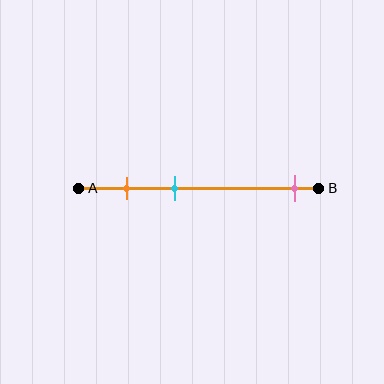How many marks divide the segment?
There are 3 marks dividing the segment.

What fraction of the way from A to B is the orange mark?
The orange mark is approximately 20% (0.2) of the way from A to B.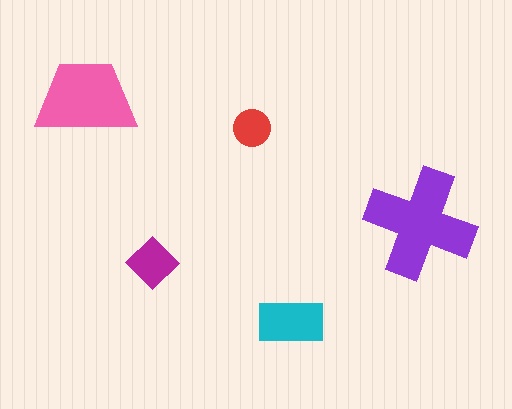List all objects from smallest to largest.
The red circle, the magenta diamond, the cyan rectangle, the pink trapezoid, the purple cross.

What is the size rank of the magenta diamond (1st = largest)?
4th.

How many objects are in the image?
There are 5 objects in the image.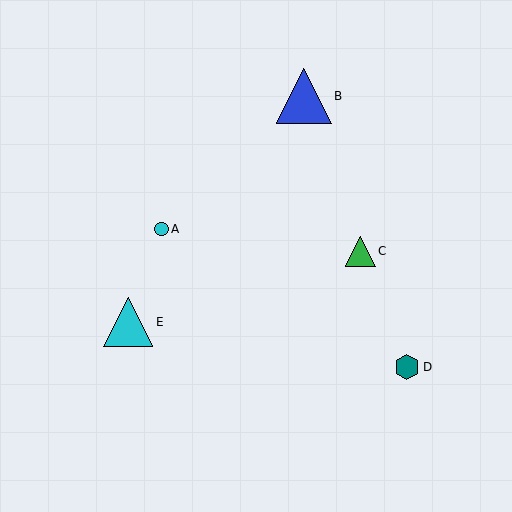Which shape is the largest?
The blue triangle (labeled B) is the largest.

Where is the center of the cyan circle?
The center of the cyan circle is at (162, 229).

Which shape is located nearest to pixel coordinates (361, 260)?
The green triangle (labeled C) at (360, 251) is nearest to that location.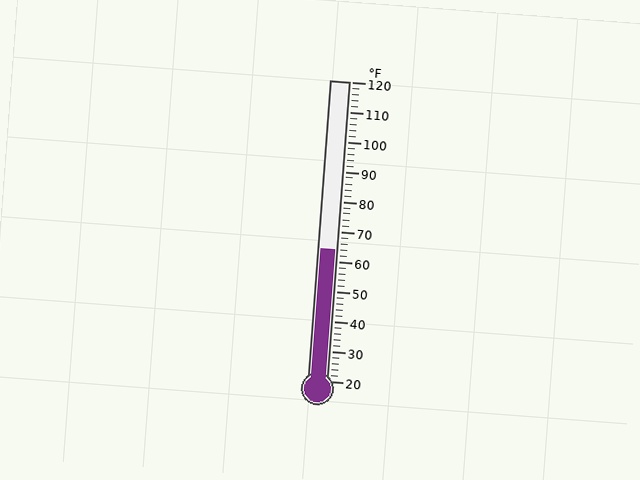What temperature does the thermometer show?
The thermometer shows approximately 64°F.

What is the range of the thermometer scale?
The thermometer scale ranges from 20°F to 120°F.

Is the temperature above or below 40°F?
The temperature is above 40°F.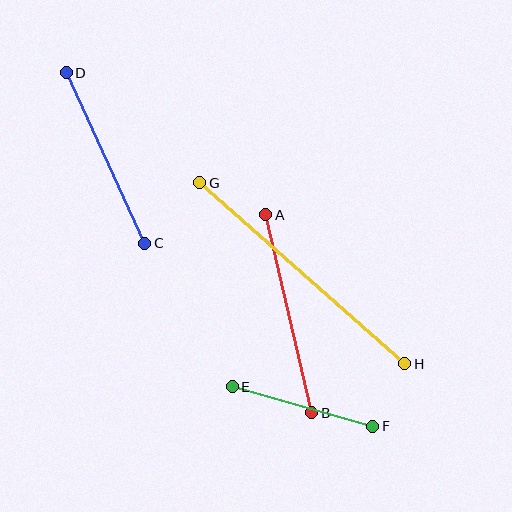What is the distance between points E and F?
The distance is approximately 146 pixels.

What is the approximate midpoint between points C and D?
The midpoint is at approximately (105, 158) pixels.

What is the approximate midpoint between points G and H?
The midpoint is at approximately (302, 273) pixels.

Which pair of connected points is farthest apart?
Points G and H are farthest apart.